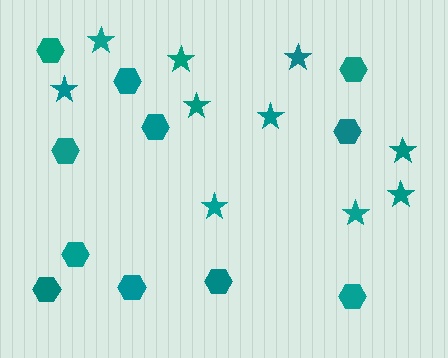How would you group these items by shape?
There are 2 groups: one group of stars (10) and one group of hexagons (11).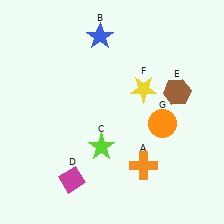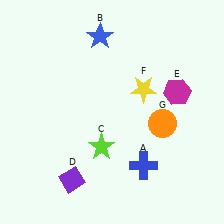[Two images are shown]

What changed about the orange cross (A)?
In Image 1, A is orange. In Image 2, it changed to blue.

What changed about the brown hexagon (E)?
In Image 1, E is brown. In Image 2, it changed to magenta.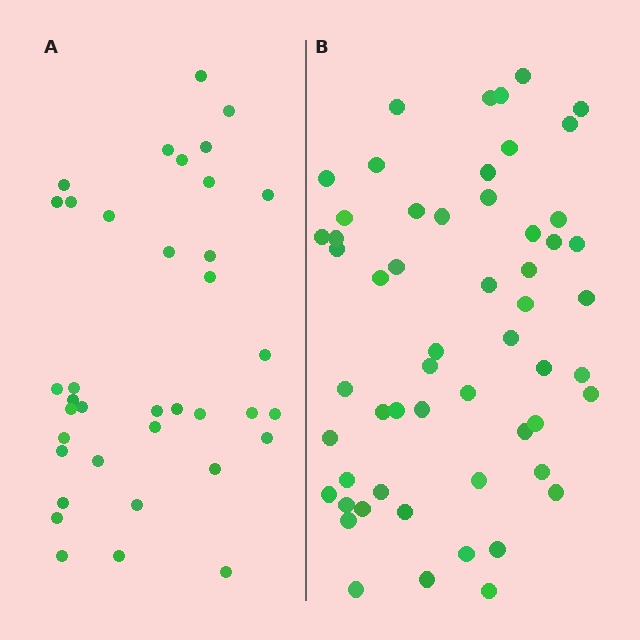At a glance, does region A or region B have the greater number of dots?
Region B (the right region) has more dots.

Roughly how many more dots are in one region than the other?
Region B has approximately 20 more dots than region A.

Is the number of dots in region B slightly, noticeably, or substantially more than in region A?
Region B has substantially more. The ratio is roughly 1.5 to 1.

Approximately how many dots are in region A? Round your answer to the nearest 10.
About 40 dots. (The exact count is 37, which rounds to 40.)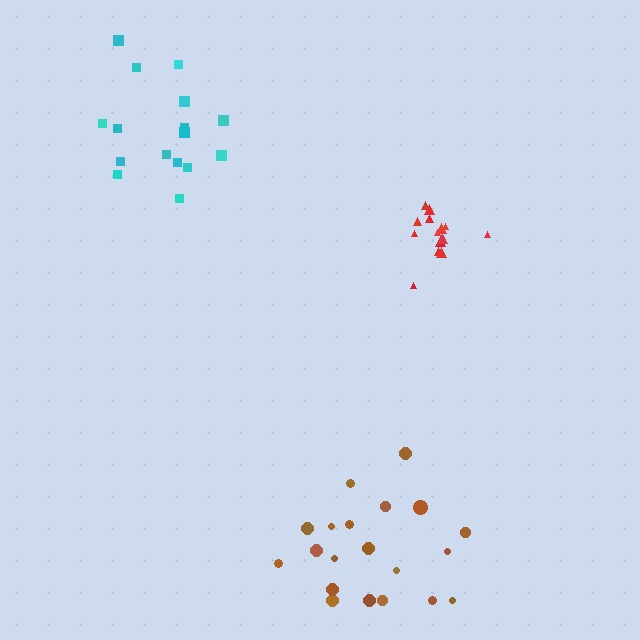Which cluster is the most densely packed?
Red.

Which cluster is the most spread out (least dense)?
Brown.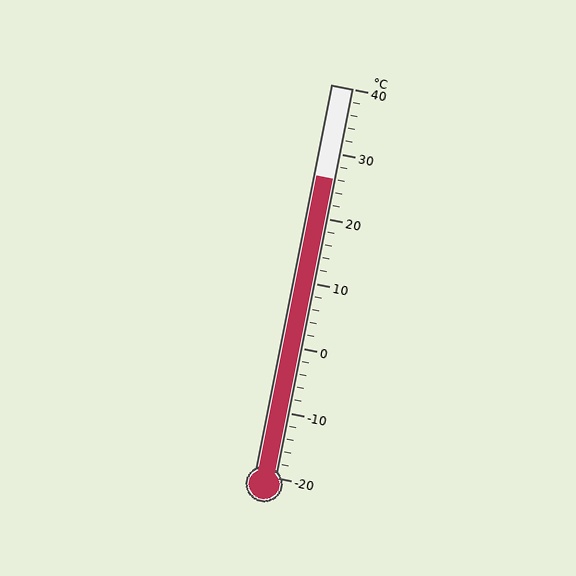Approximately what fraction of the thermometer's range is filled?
The thermometer is filled to approximately 75% of its range.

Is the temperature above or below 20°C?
The temperature is above 20°C.